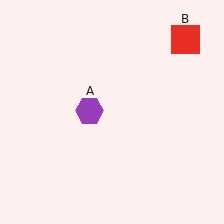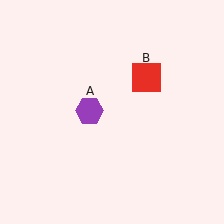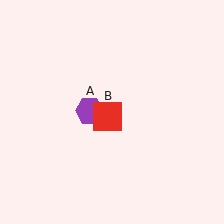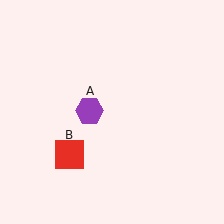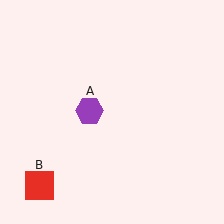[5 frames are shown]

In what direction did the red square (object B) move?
The red square (object B) moved down and to the left.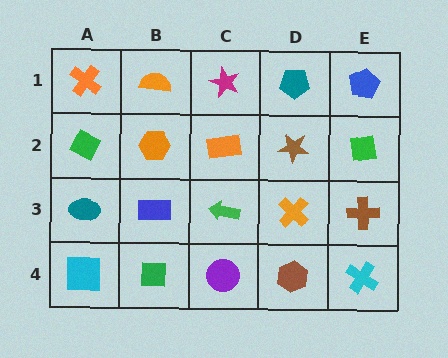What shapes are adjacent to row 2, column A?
An orange cross (row 1, column A), a teal ellipse (row 3, column A), an orange hexagon (row 2, column B).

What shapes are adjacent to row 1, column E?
A green square (row 2, column E), a teal pentagon (row 1, column D).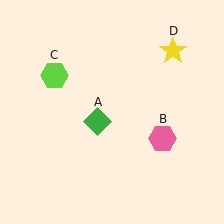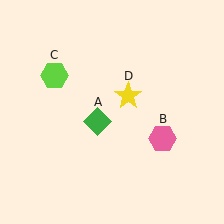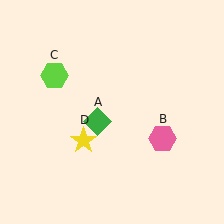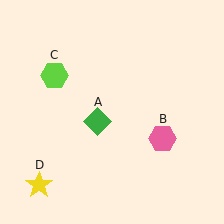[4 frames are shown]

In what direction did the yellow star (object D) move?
The yellow star (object D) moved down and to the left.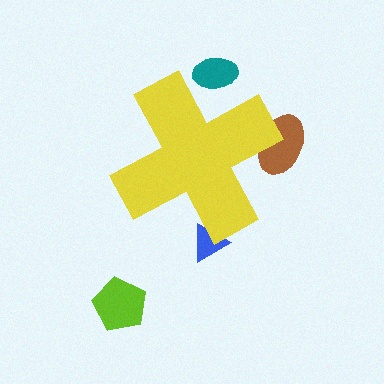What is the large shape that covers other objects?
A yellow cross.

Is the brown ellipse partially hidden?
Yes, the brown ellipse is partially hidden behind the yellow cross.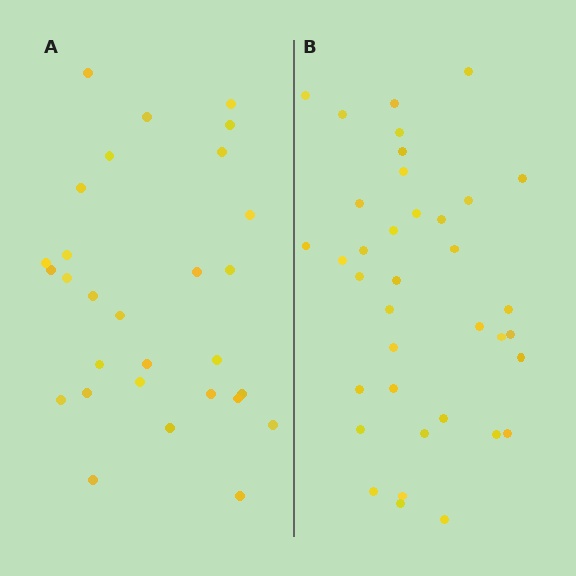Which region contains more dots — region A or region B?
Region B (the right region) has more dots.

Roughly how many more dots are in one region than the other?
Region B has roughly 8 or so more dots than region A.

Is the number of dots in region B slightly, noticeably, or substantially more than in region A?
Region B has noticeably more, but not dramatically so. The ratio is roughly 1.3 to 1.